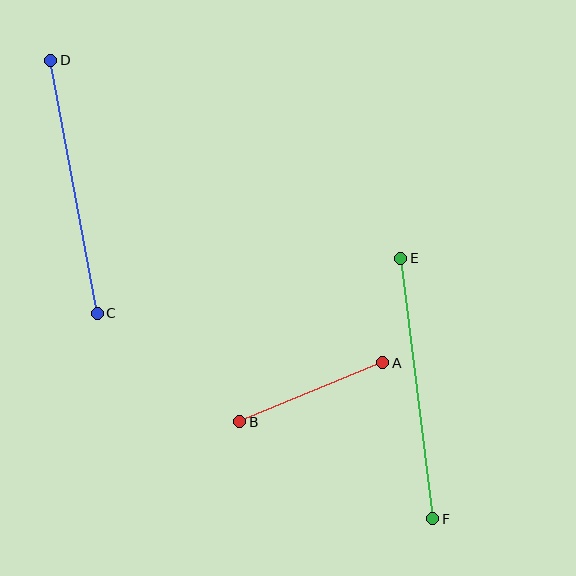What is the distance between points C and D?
The distance is approximately 257 pixels.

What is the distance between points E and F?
The distance is approximately 262 pixels.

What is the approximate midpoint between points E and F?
The midpoint is at approximately (417, 388) pixels.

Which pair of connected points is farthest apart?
Points E and F are farthest apart.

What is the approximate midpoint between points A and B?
The midpoint is at approximately (311, 392) pixels.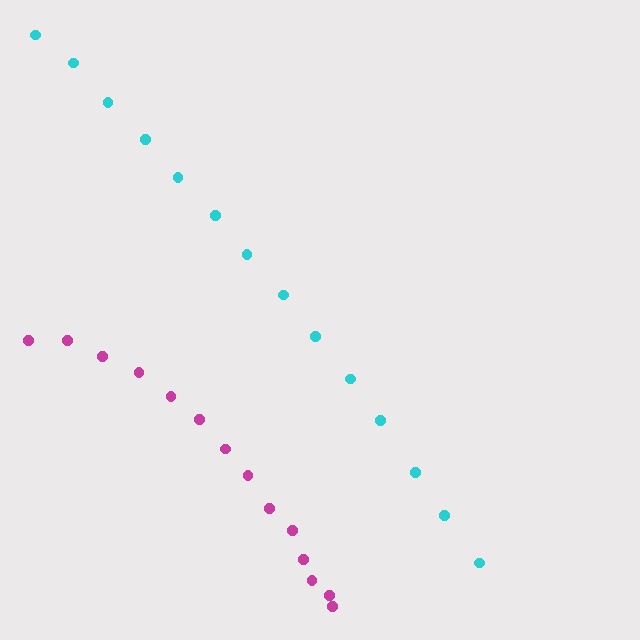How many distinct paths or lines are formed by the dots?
There are 2 distinct paths.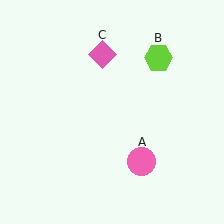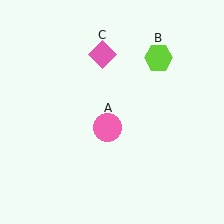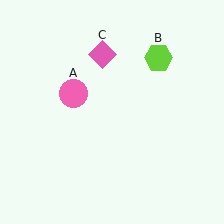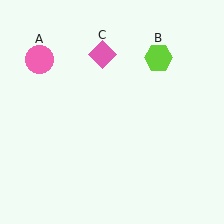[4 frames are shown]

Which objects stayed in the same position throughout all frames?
Lime hexagon (object B) and pink diamond (object C) remained stationary.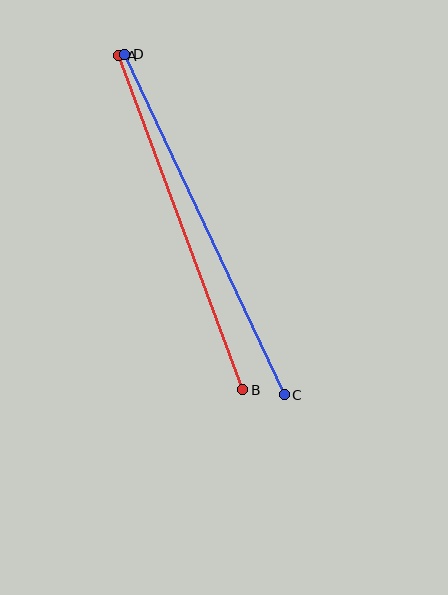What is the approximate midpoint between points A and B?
The midpoint is at approximately (181, 223) pixels.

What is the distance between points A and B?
The distance is approximately 356 pixels.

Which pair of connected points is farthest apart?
Points C and D are farthest apart.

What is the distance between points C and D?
The distance is approximately 376 pixels.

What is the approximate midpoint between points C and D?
The midpoint is at approximately (205, 225) pixels.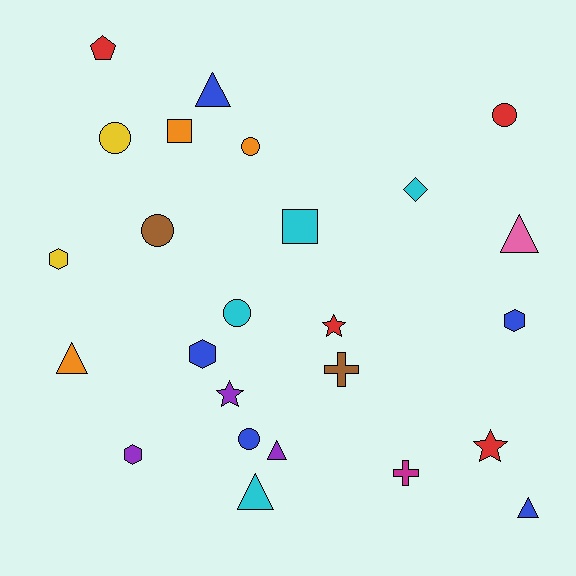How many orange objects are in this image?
There are 3 orange objects.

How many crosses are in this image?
There are 2 crosses.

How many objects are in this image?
There are 25 objects.